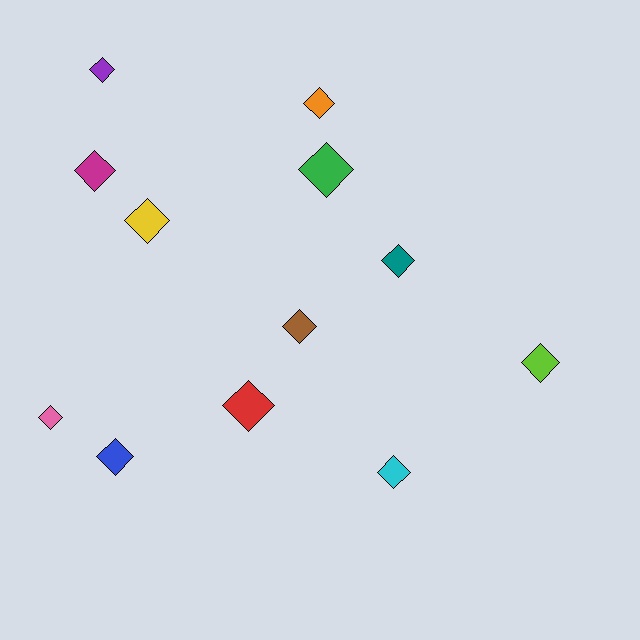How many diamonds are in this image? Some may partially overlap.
There are 12 diamonds.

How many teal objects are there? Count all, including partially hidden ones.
There is 1 teal object.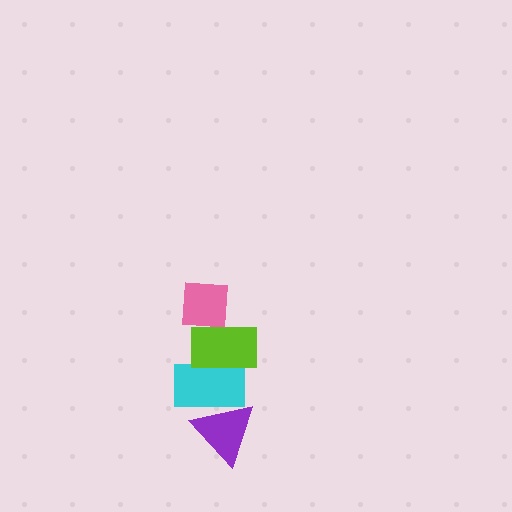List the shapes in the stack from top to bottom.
From top to bottom: the pink square, the lime rectangle, the cyan rectangle, the purple triangle.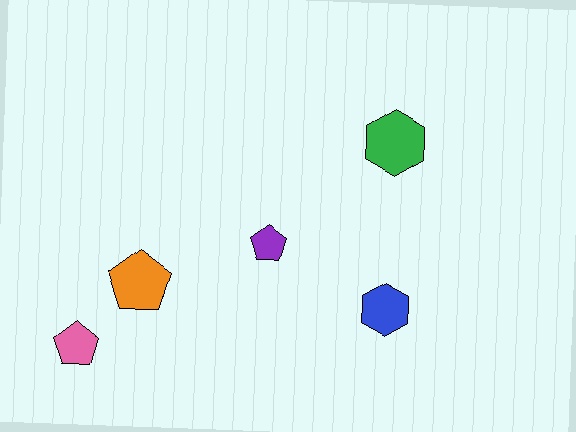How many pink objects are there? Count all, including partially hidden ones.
There is 1 pink object.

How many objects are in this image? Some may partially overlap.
There are 5 objects.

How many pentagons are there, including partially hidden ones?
There are 3 pentagons.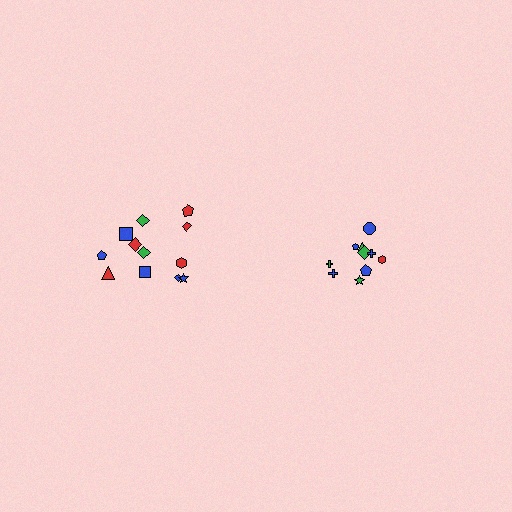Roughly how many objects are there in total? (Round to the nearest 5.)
Roughly 20 objects in total.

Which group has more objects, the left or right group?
The left group.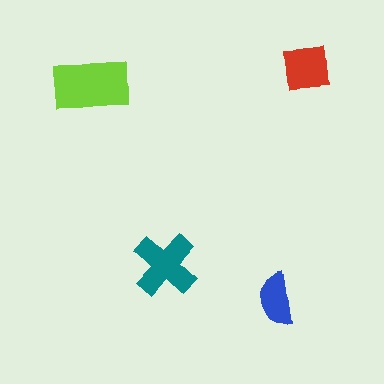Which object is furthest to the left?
The lime rectangle is leftmost.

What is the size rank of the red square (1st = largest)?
3rd.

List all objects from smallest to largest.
The blue semicircle, the red square, the teal cross, the lime rectangle.